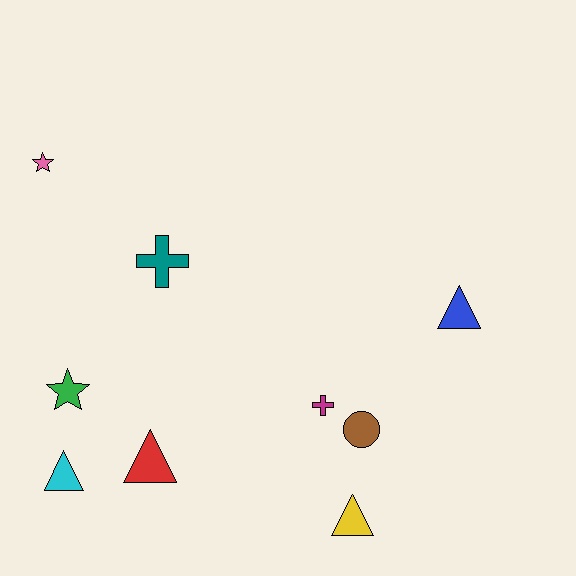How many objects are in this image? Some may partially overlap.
There are 9 objects.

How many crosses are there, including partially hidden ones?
There are 2 crosses.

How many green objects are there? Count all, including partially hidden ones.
There is 1 green object.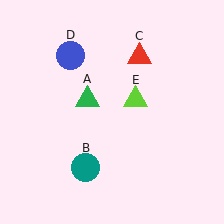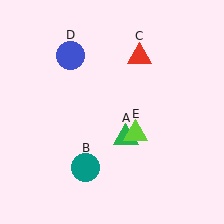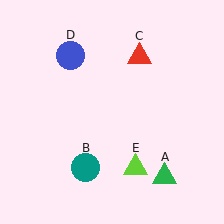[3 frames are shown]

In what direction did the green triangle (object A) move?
The green triangle (object A) moved down and to the right.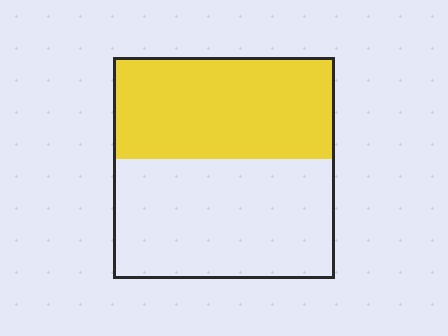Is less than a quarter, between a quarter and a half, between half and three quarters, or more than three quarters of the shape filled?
Between a quarter and a half.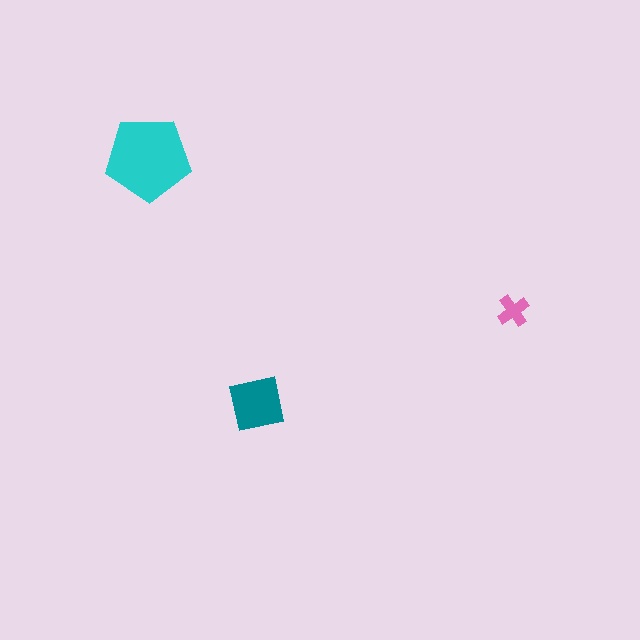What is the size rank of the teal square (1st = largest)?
2nd.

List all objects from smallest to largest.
The pink cross, the teal square, the cyan pentagon.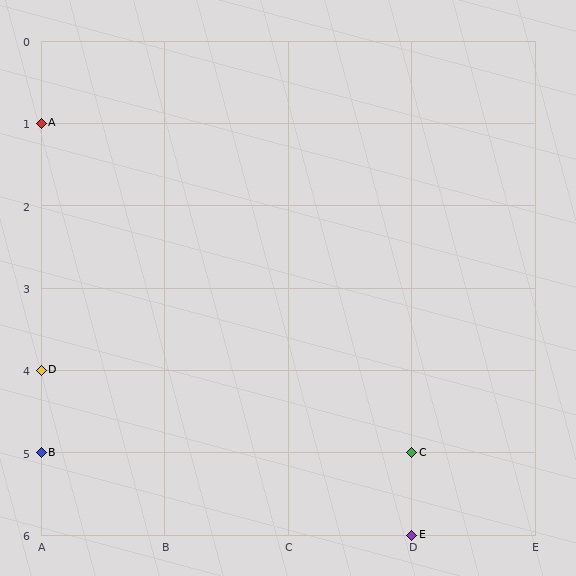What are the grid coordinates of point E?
Point E is at grid coordinates (D, 6).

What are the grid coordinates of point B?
Point B is at grid coordinates (A, 5).